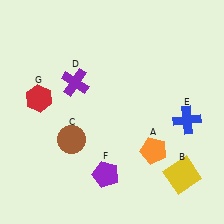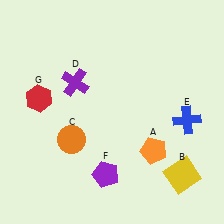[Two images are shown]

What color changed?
The circle (C) changed from brown in Image 1 to orange in Image 2.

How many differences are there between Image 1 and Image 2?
There is 1 difference between the two images.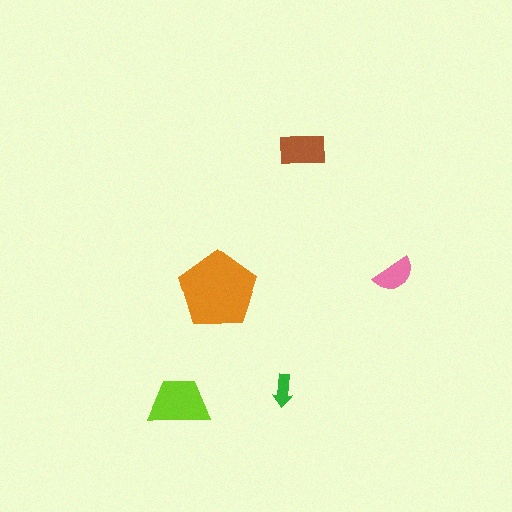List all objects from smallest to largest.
The green arrow, the pink semicircle, the brown rectangle, the lime trapezoid, the orange pentagon.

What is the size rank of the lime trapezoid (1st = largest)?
2nd.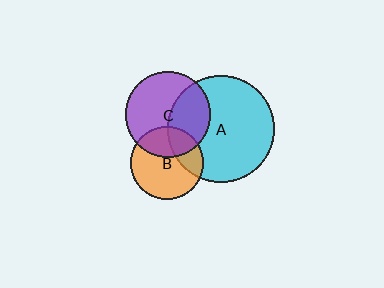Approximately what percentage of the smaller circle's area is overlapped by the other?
Approximately 40%.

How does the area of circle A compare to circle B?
Approximately 2.2 times.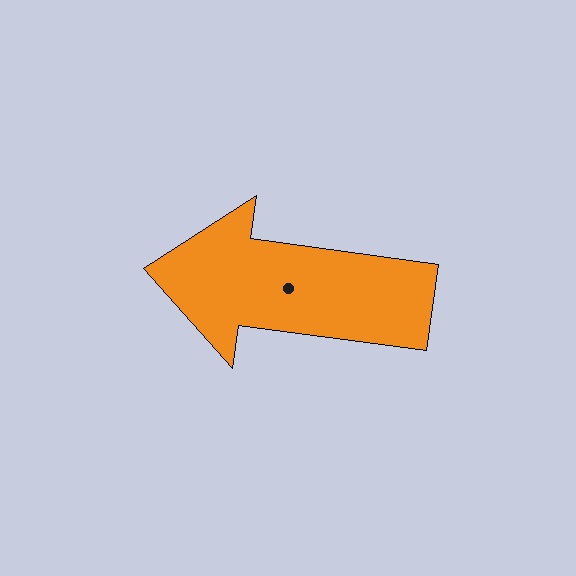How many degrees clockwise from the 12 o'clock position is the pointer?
Approximately 278 degrees.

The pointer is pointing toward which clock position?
Roughly 9 o'clock.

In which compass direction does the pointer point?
West.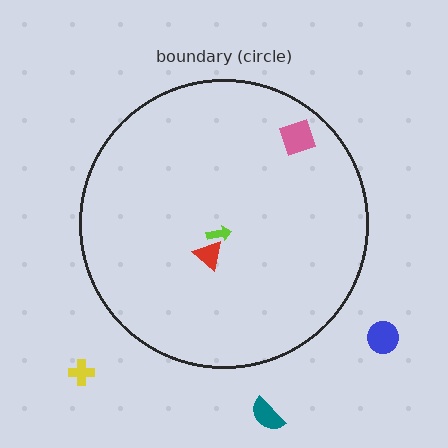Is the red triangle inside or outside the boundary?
Inside.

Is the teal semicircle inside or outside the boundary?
Outside.